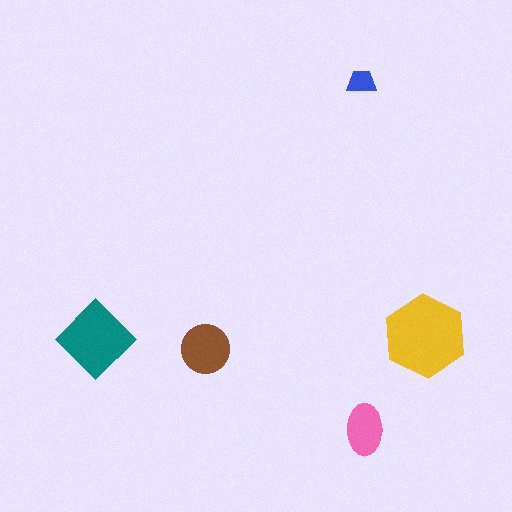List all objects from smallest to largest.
The blue trapezoid, the pink ellipse, the brown circle, the teal diamond, the yellow hexagon.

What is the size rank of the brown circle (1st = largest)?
3rd.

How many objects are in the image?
There are 5 objects in the image.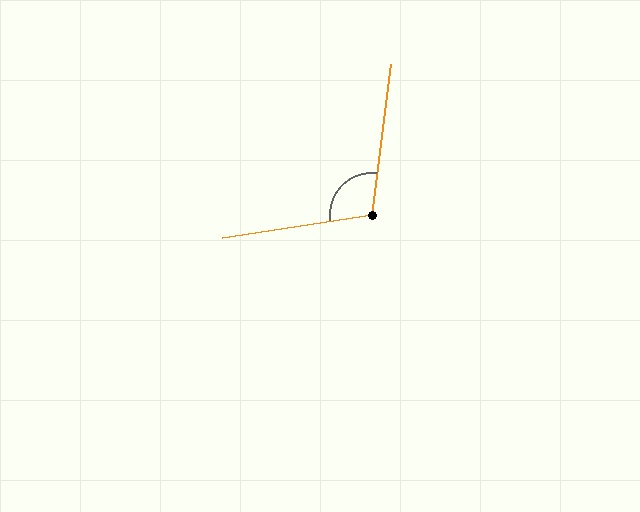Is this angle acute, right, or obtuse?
It is obtuse.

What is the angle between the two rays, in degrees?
Approximately 106 degrees.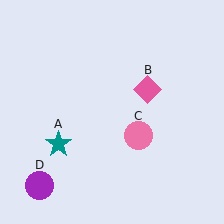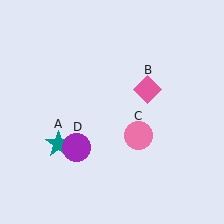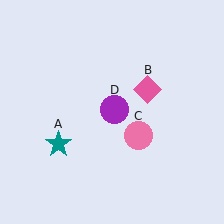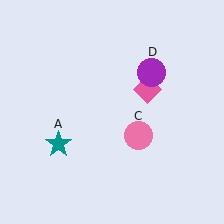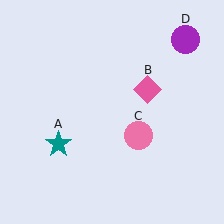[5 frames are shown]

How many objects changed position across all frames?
1 object changed position: purple circle (object D).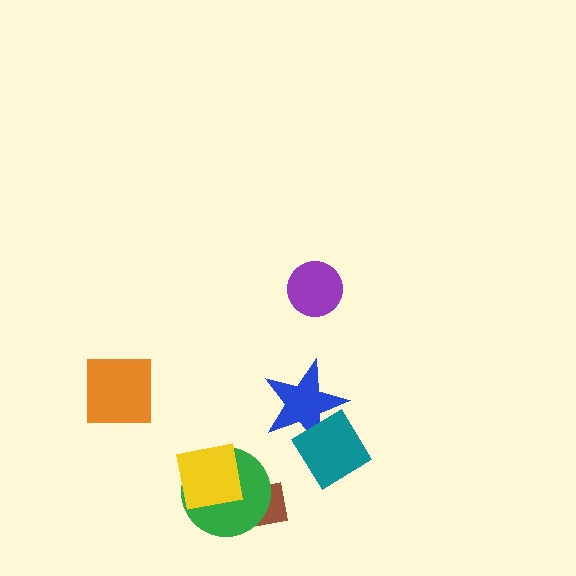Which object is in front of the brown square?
The green circle is in front of the brown square.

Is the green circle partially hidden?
Yes, it is partially covered by another shape.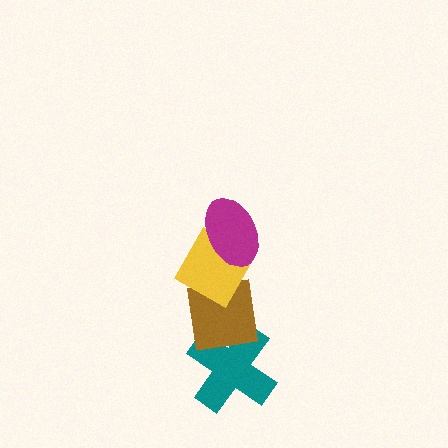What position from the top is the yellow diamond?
The yellow diamond is 2nd from the top.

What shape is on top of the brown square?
The yellow diamond is on top of the brown square.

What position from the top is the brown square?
The brown square is 3rd from the top.